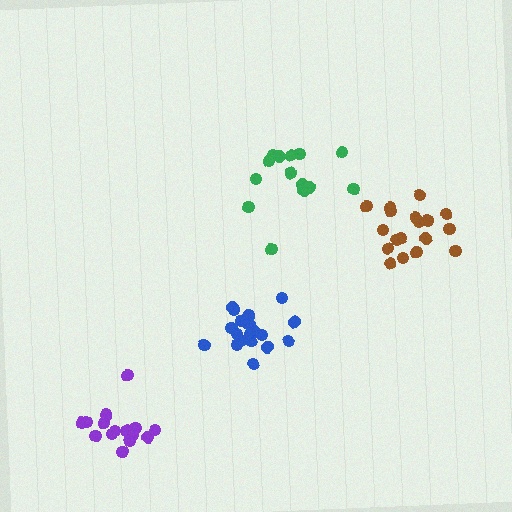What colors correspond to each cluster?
The clusters are colored: brown, green, blue, purple.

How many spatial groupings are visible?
There are 4 spatial groupings.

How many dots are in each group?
Group 1: 18 dots, Group 2: 15 dots, Group 3: 19 dots, Group 4: 15 dots (67 total).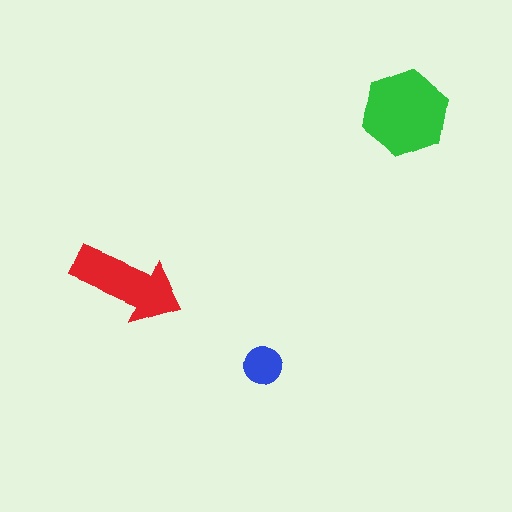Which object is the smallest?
The blue circle.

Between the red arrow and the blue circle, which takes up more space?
The red arrow.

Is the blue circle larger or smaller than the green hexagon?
Smaller.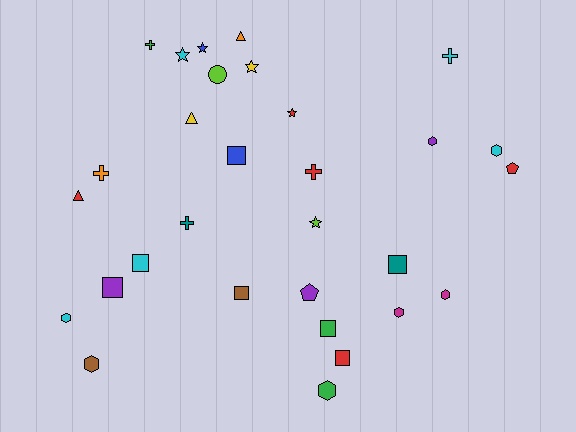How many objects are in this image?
There are 30 objects.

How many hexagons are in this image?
There are 7 hexagons.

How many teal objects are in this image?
There are 2 teal objects.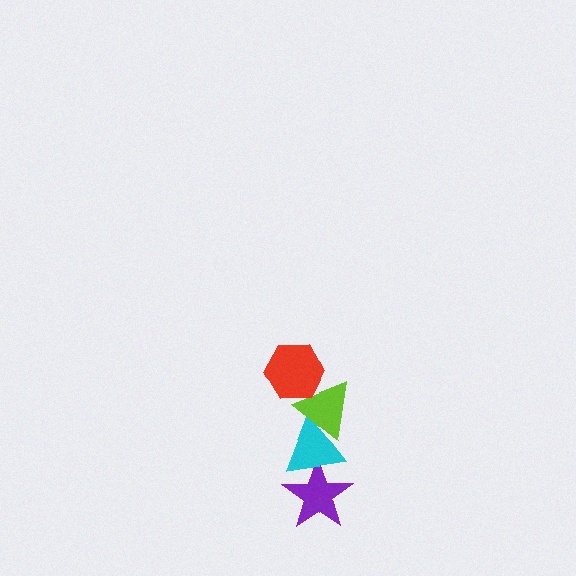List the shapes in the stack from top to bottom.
From top to bottom: the red hexagon, the lime triangle, the cyan triangle, the purple star.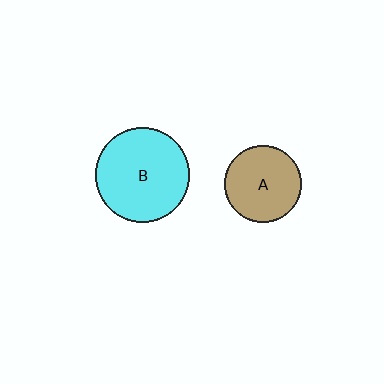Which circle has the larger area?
Circle B (cyan).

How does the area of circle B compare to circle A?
Approximately 1.5 times.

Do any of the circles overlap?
No, none of the circles overlap.